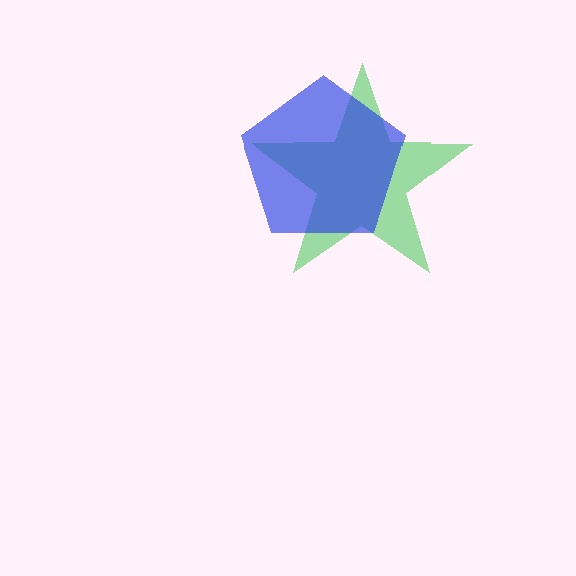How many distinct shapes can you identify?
There are 2 distinct shapes: a green star, a blue pentagon.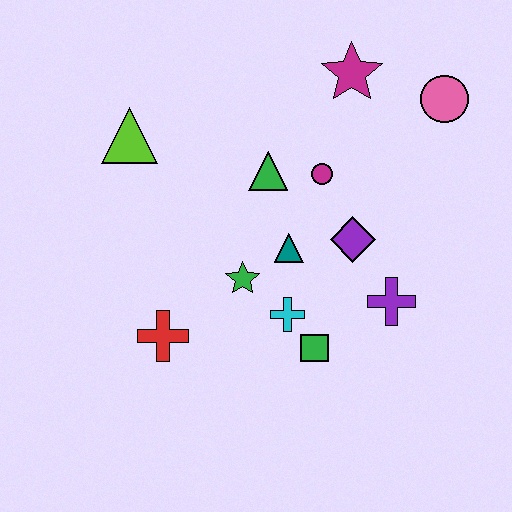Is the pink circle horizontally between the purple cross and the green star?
No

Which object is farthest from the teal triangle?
The pink circle is farthest from the teal triangle.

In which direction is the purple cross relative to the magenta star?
The purple cross is below the magenta star.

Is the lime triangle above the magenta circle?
Yes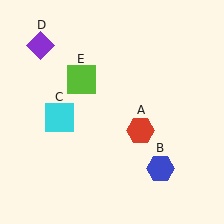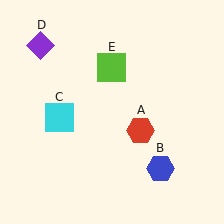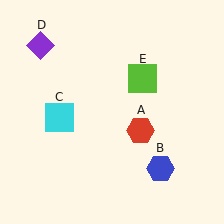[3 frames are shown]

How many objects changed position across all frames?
1 object changed position: lime square (object E).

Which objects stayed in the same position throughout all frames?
Red hexagon (object A) and blue hexagon (object B) and cyan square (object C) and purple diamond (object D) remained stationary.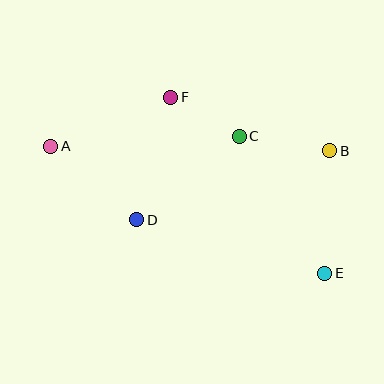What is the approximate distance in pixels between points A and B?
The distance between A and B is approximately 279 pixels.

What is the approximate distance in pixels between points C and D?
The distance between C and D is approximately 132 pixels.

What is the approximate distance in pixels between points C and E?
The distance between C and E is approximately 161 pixels.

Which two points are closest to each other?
Points C and F are closest to each other.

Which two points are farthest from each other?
Points A and E are farthest from each other.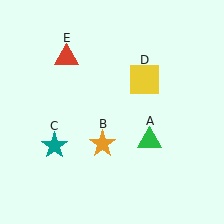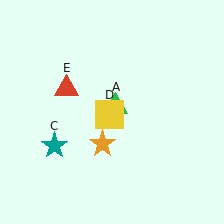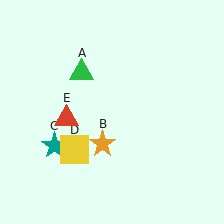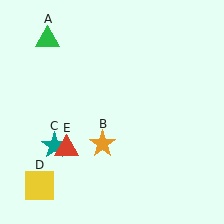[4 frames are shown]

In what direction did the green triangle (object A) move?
The green triangle (object A) moved up and to the left.